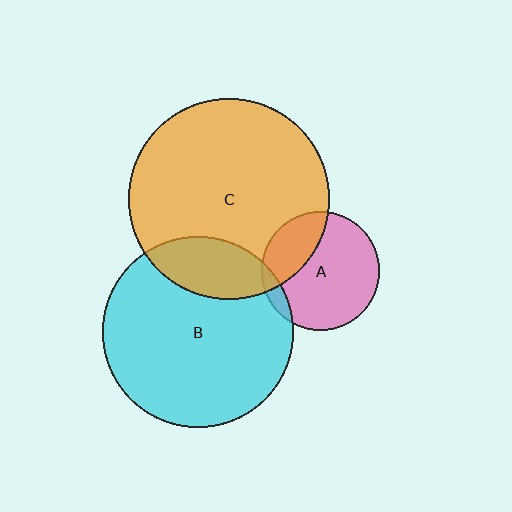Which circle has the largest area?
Circle C (orange).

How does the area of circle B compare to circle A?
Approximately 2.6 times.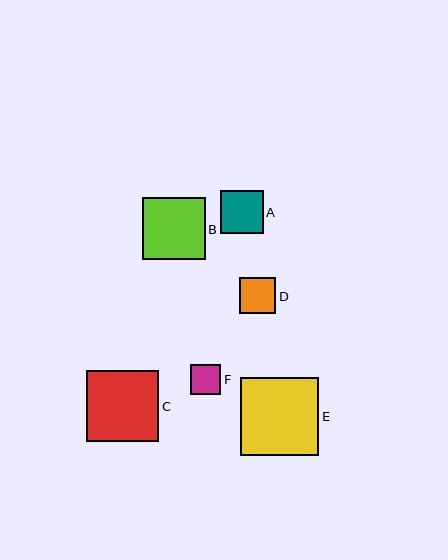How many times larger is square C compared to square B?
Square C is approximately 1.2 times the size of square B.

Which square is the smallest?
Square F is the smallest with a size of approximately 30 pixels.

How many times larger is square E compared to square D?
Square E is approximately 2.2 times the size of square D.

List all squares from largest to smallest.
From largest to smallest: E, C, B, A, D, F.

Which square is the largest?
Square E is the largest with a size of approximately 78 pixels.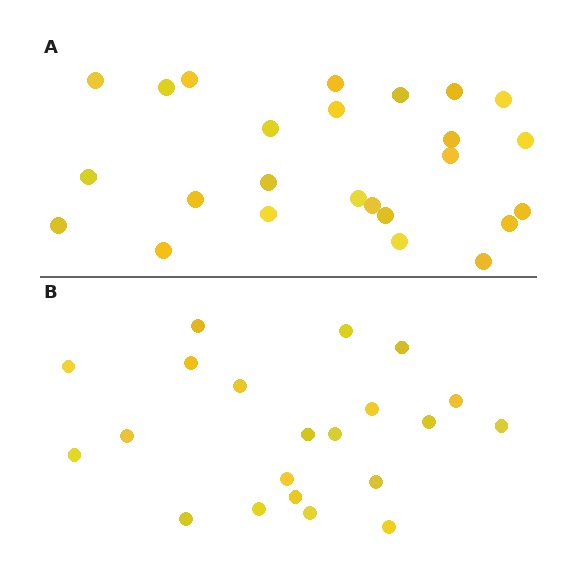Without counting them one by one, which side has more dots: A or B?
Region A (the top region) has more dots.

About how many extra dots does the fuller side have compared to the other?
Region A has about 4 more dots than region B.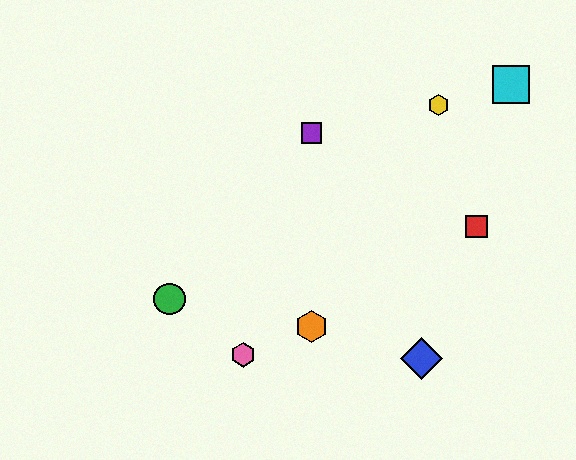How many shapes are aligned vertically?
2 shapes (the purple square, the orange hexagon) are aligned vertically.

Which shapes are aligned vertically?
The purple square, the orange hexagon are aligned vertically.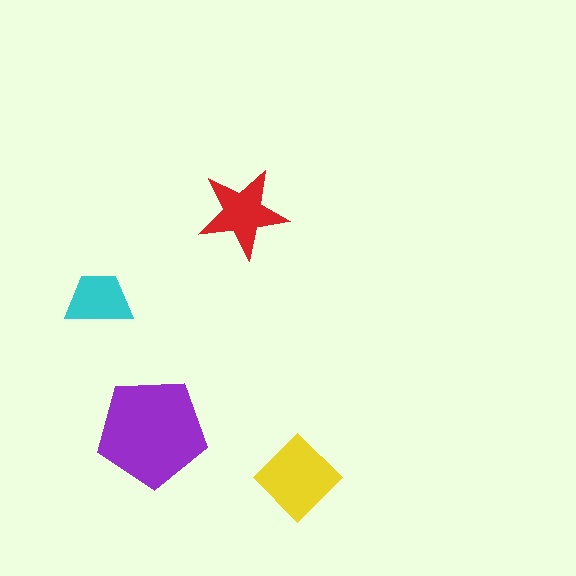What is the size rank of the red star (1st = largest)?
3rd.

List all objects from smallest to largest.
The cyan trapezoid, the red star, the yellow diamond, the purple pentagon.